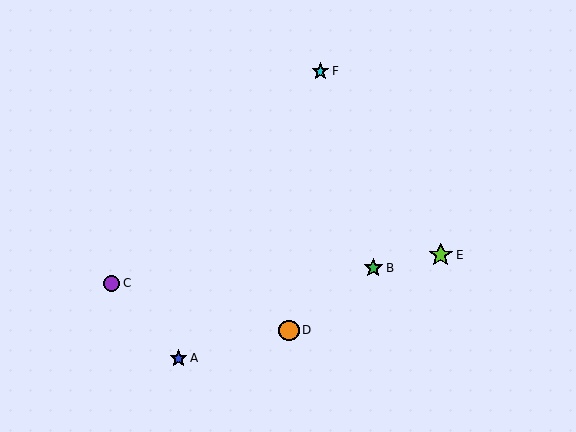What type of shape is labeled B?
Shape B is a green star.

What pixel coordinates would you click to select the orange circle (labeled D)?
Click at (289, 330) to select the orange circle D.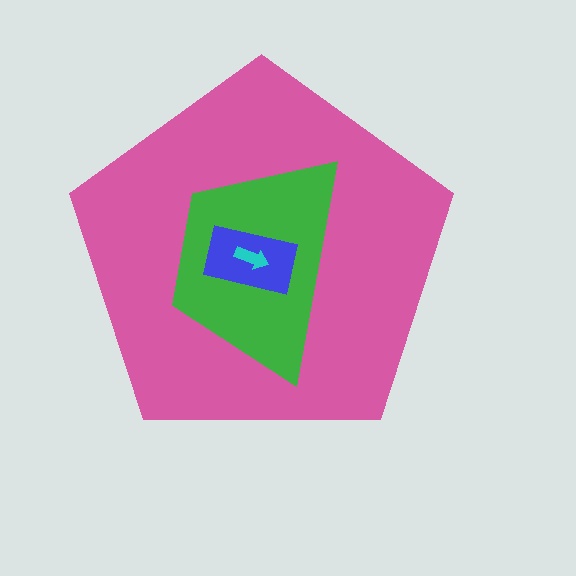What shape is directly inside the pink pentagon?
The green trapezoid.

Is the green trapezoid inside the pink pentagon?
Yes.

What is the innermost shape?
The cyan arrow.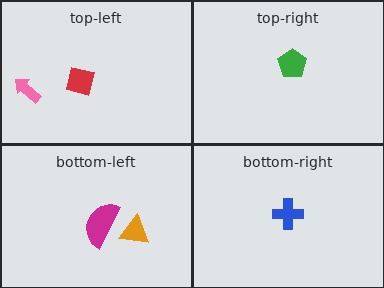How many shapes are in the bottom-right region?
1.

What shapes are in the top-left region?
The red square, the pink arrow.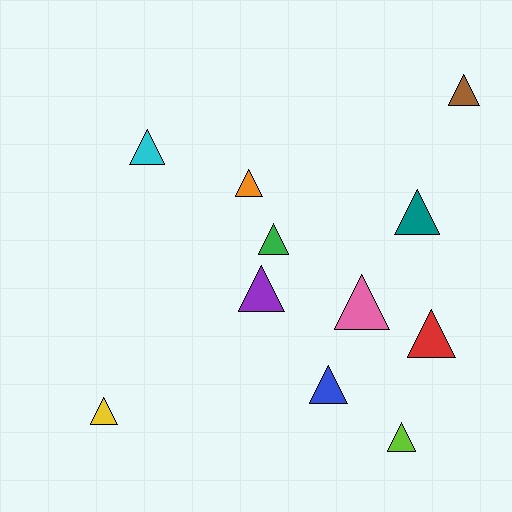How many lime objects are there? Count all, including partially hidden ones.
There is 1 lime object.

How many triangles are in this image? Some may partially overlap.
There are 11 triangles.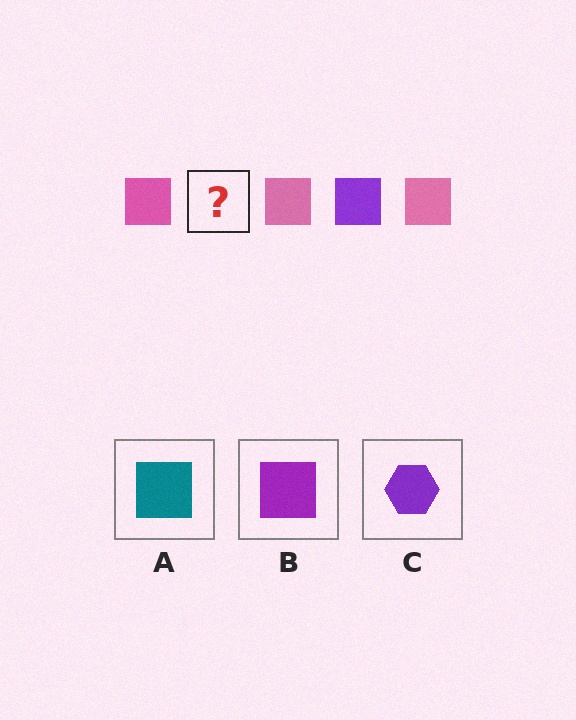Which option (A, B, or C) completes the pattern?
B.